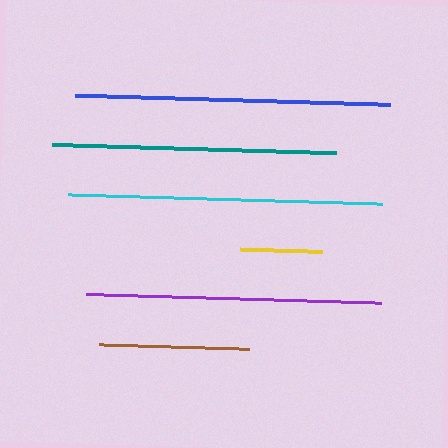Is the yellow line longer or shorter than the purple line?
The purple line is longer than the yellow line.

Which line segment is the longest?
The blue line is the longest at approximately 315 pixels.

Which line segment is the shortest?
The yellow line is the shortest at approximately 81 pixels.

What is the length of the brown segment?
The brown segment is approximately 149 pixels long.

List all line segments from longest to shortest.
From longest to shortest: blue, cyan, purple, teal, brown, yellow.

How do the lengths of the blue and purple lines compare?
The blue and purple lines are approximately the same length.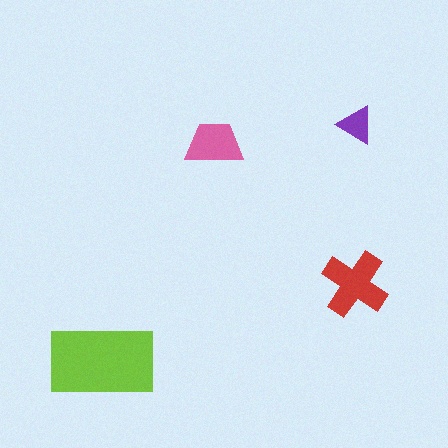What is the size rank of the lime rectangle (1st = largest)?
1st.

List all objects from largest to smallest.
The lime rectangle, the red cross, the pink trapezoid, the purple triangle.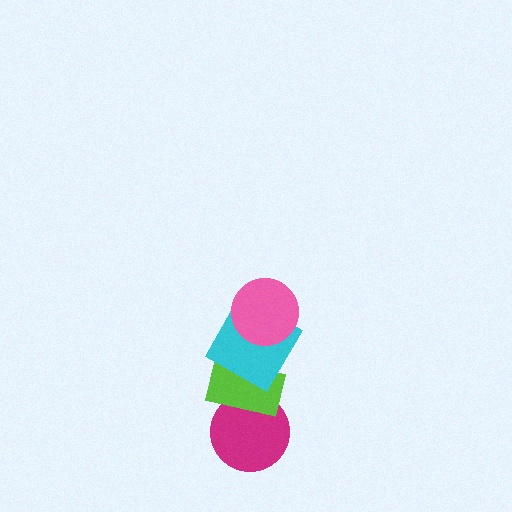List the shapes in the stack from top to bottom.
From top to bottom: the pink circle, the cyan diamond, the lime rectangle, the magenta circle.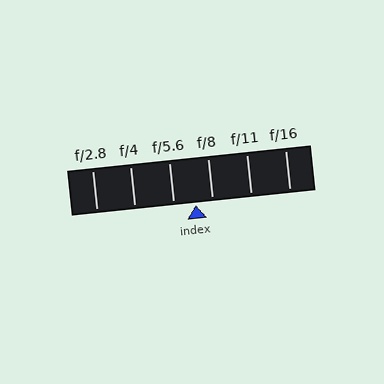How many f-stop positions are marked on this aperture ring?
There are 6 f-stop positions marked.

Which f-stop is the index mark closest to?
The index mark is closest to f/8.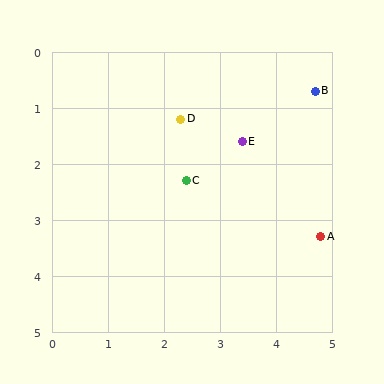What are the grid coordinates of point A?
Point A is at approximately (4.8, 3.3).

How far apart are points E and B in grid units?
Points E and B are about 1.6 grid units apart.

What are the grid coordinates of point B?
Point B is at approximately (4.7, 0.7).